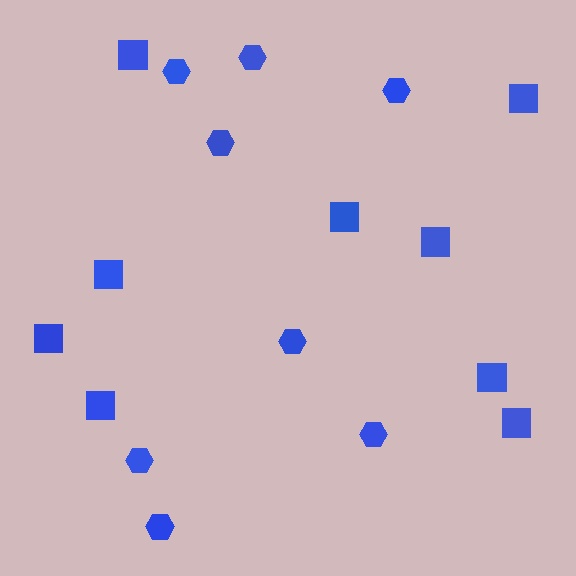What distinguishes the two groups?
There are 2 groups: one group of squares (9) and one group of hexagons (8).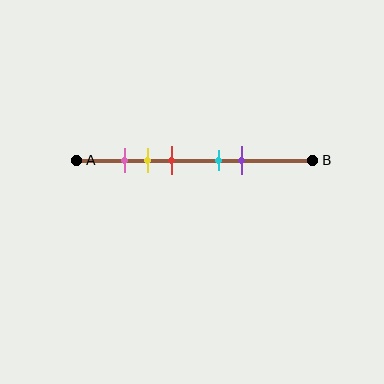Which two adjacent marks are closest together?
The pink and yellow marks are the closest adjacent pair.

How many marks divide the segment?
There are 5 marks dividing the segment.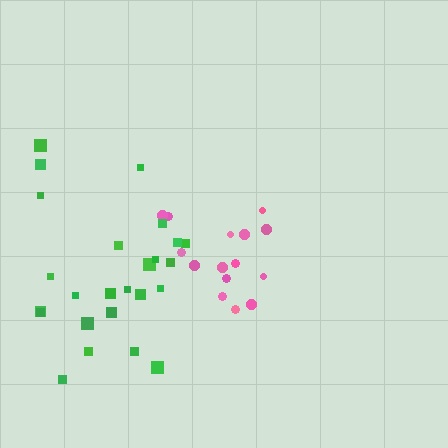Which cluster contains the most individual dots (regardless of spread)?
Green (25).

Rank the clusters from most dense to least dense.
pink, green.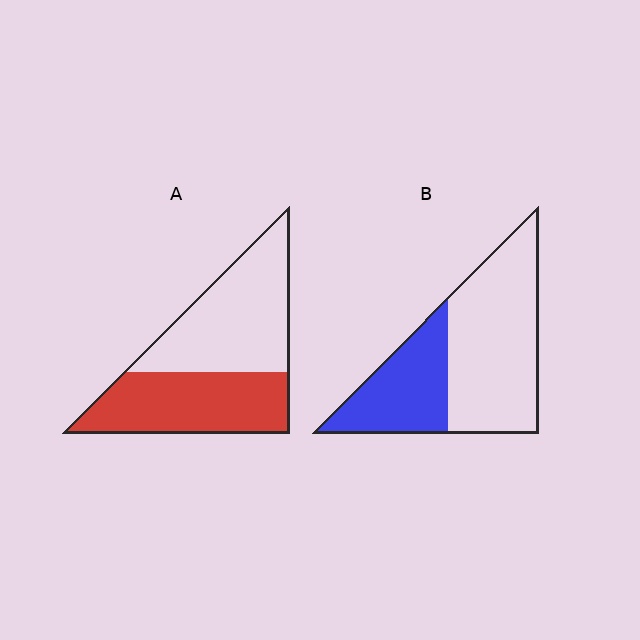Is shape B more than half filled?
No.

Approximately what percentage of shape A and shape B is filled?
A is approximately 45% and B is approximately 35%.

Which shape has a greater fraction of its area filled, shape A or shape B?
Shape A.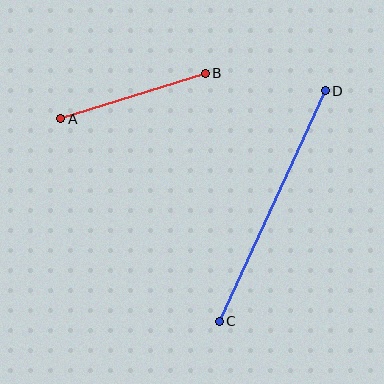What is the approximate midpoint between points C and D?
The midpoint is at approximately (272, 206) pixels.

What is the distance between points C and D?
The distance is approximately 254 pixels.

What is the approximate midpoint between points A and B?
The midpoint is at approximately (133, 96) pixels.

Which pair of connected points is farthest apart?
Points C and D are farthest apart.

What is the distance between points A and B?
The distance is approximately 151 pixels.